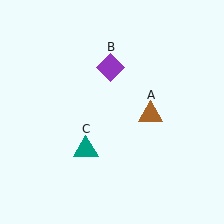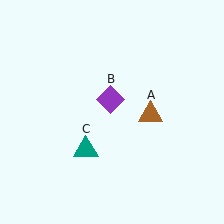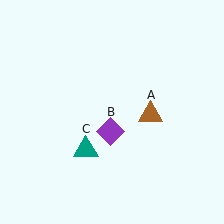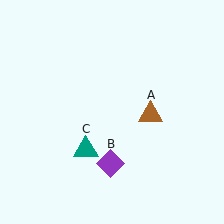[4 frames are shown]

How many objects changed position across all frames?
1 object changed position: purple diamond (object B).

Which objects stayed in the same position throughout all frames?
Brown triangle (object A) and teal triangle (object C) remained stationary.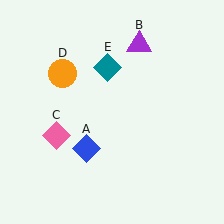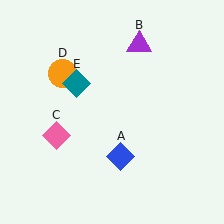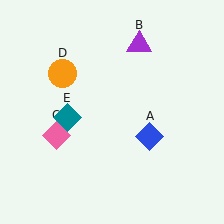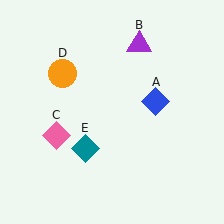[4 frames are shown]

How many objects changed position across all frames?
2 objects changed position: blue diamond (object A), teal diamond (object E).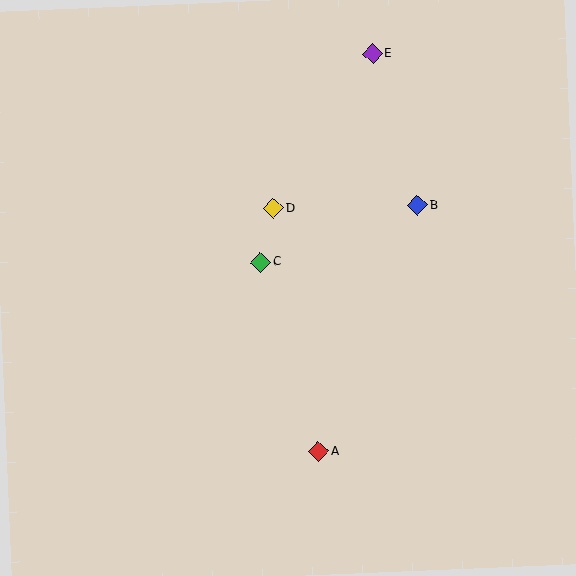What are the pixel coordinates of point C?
Point C is at (260, 263).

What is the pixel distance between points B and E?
The distance between B and E is 159 pixels.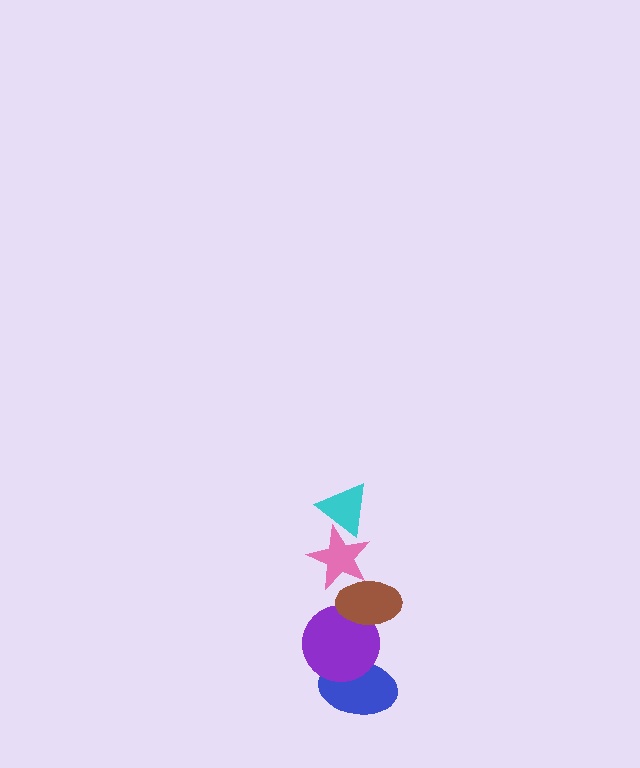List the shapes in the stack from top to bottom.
From top to bottom: the cyan triangle, the pink star, the brown ellipse, the purple circle, the blue ellipse.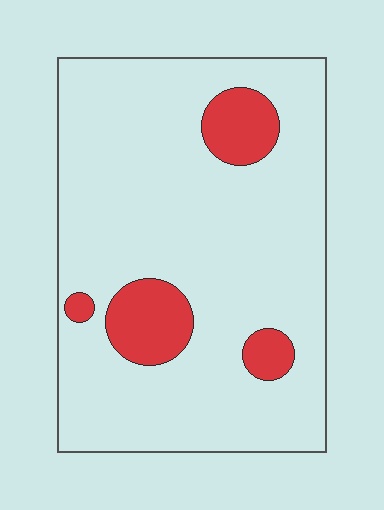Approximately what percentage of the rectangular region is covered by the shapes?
Approximately 15%.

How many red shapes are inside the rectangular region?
4.